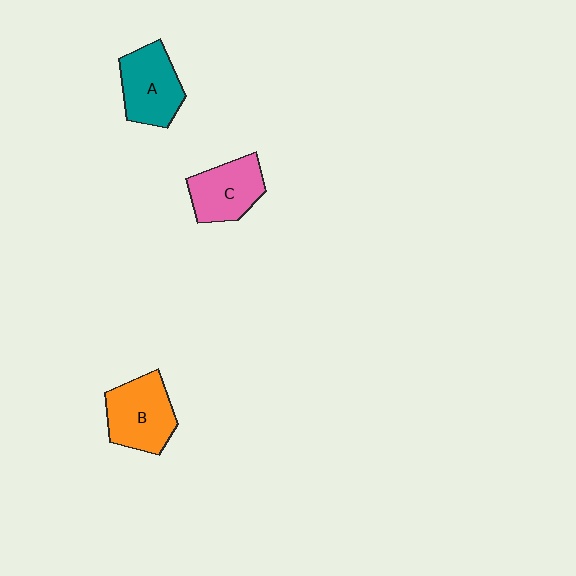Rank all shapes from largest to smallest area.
From largest to smallest: B (orange), A (teal), C (pink).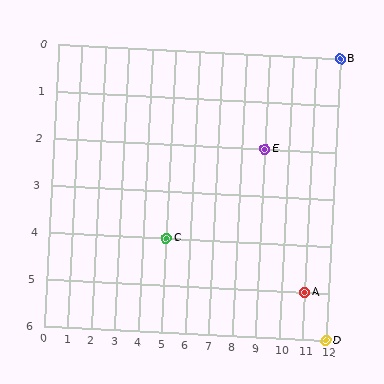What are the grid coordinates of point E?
Point E is at grid coordinates (9, 2).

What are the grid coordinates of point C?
Point C is at grid coordinates (5, 4).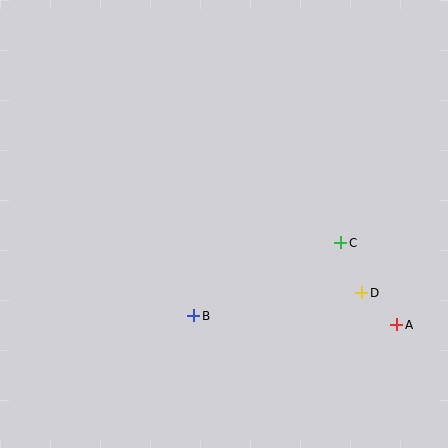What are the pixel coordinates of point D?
Point D is at (362, 293).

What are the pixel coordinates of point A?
Point A is at (397, 325).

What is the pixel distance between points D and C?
The distance between D and C is 54 pixels.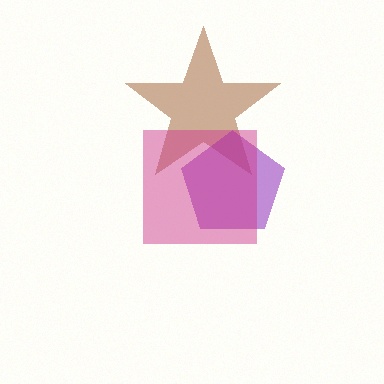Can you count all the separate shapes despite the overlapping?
Yes, there are 3 separate shapes.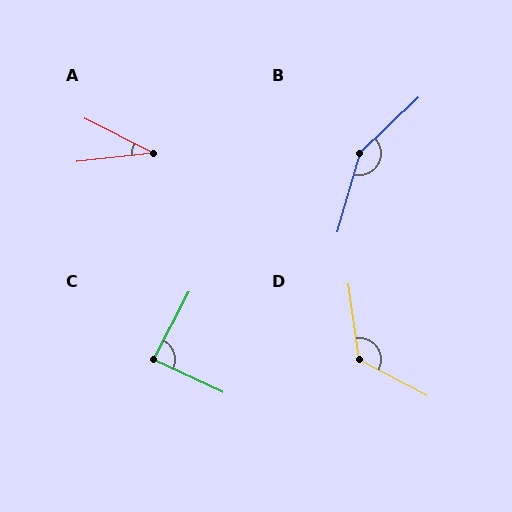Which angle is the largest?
B, at approximately 149 degrees.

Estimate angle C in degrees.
Approximately 87 degrees.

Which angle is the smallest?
A, at approximately 33 degrees.